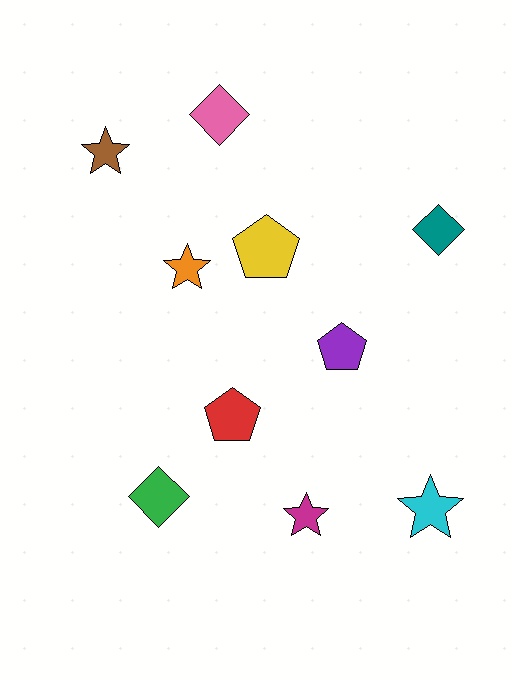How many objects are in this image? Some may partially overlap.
There are 10 objects.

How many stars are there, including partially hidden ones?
There are 4 stars.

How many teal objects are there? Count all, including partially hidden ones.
There is 1 teal object.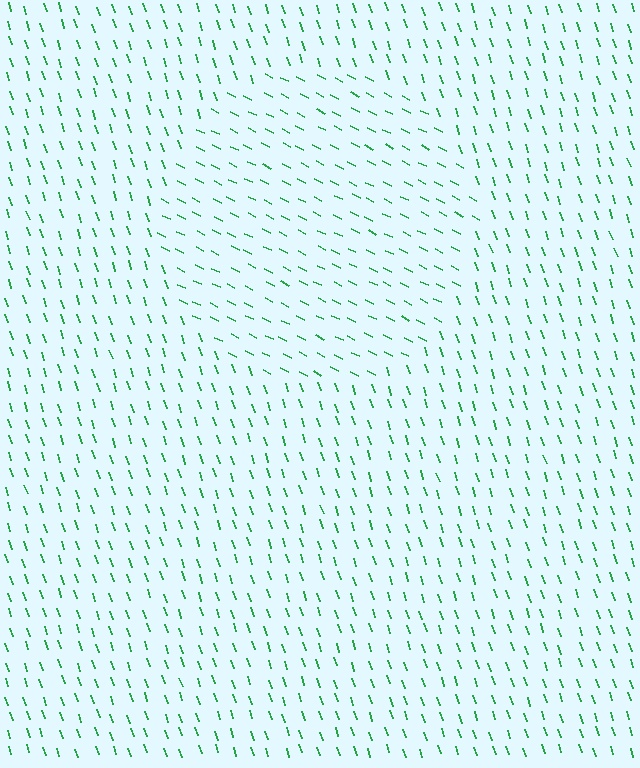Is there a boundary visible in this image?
Yes, there is a texture boundary formed by a change in line orientation.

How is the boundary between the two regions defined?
The boundary is defined purely by a change in line orientation (approximately 45 degrees difference). All lines are the same color and thickness.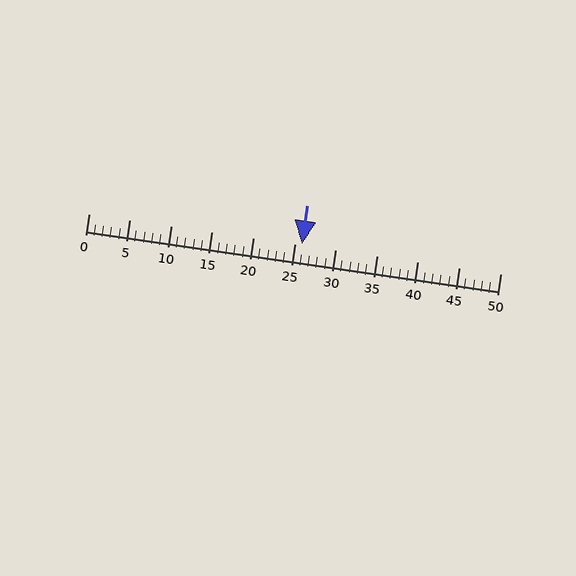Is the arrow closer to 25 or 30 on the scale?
The arrow is closer to 25.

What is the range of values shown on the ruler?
The ruler shows values from 0 to 50.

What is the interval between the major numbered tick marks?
The major tick marks are spaced 5 units apart.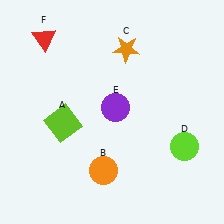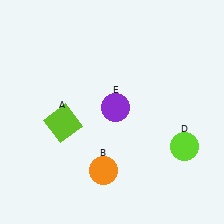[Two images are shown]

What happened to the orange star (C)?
The orange star (C) was removed in Image 2. It was in the top-right area of Image 1.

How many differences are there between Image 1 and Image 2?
There are 2 differences between the two images.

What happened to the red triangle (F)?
The red triangle (F) was removed in Image 2. It was in the top-left area of Image 1.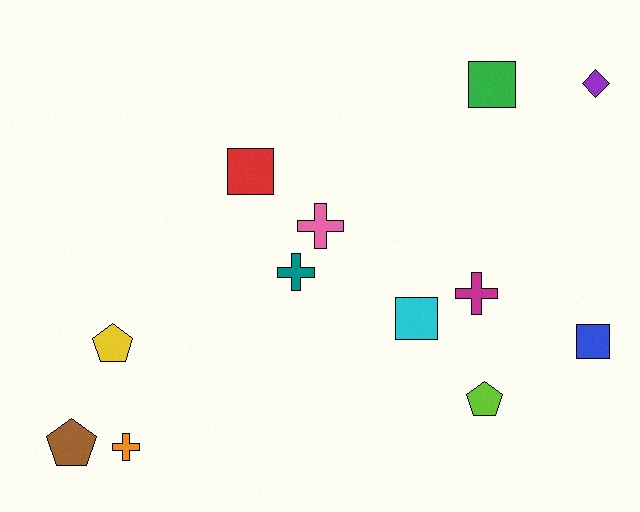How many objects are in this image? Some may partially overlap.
There are 12 objects.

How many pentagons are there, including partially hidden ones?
There are 3 pentagons.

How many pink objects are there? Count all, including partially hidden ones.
There is 1 pink object.